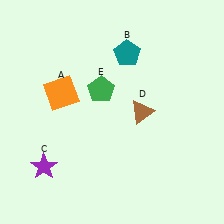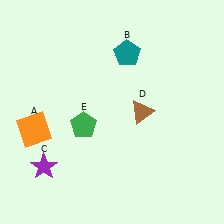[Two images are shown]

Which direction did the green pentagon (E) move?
The green pentagon (E) moved down.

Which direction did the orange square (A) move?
The orange square (A) moved down.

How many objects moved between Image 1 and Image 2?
2 objects moved between the two images.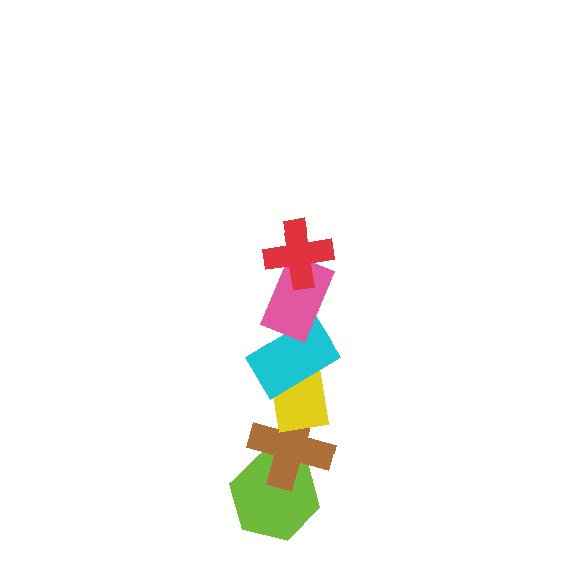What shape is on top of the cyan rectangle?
The pink rectangle is on top of the cyan rectangle.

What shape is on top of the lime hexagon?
The brown cross is on top of the lime hexagon.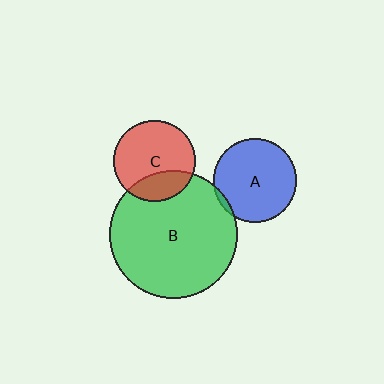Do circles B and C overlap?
Yes.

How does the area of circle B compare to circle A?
Approximately 2.3 times.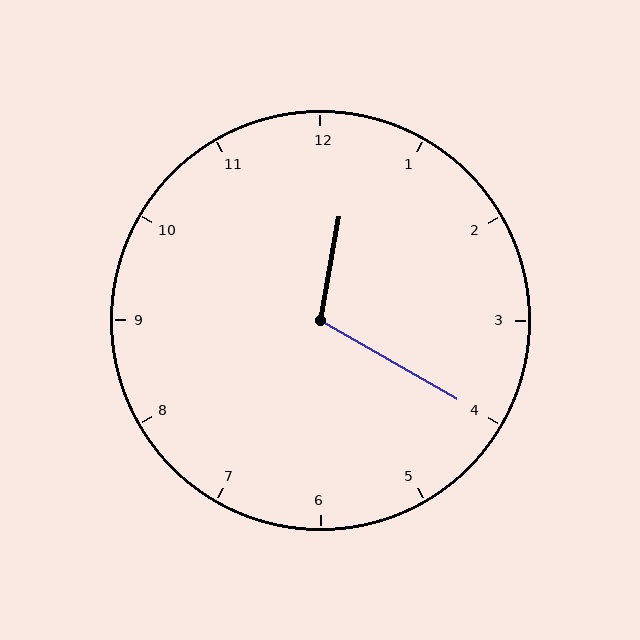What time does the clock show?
12:20.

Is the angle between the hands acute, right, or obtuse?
It is obtuse.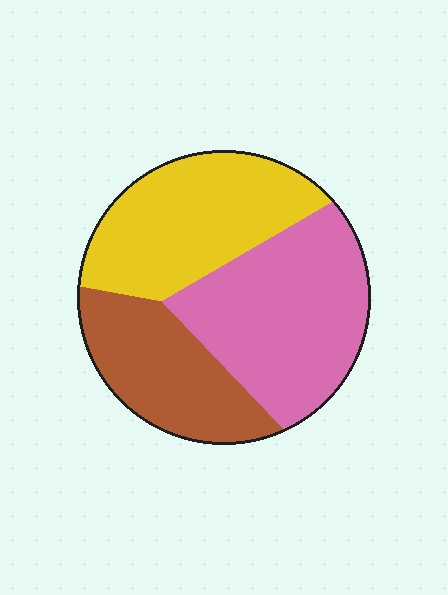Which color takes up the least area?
Brown, at roughly 25%.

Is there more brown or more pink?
Pink.